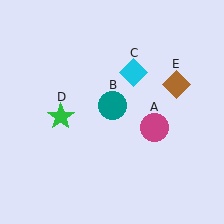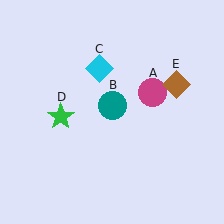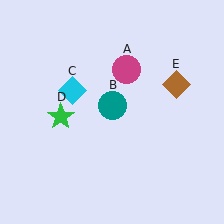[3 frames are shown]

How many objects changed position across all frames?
2 objects changed position: magenta circle (object A), cyan diamond (object C).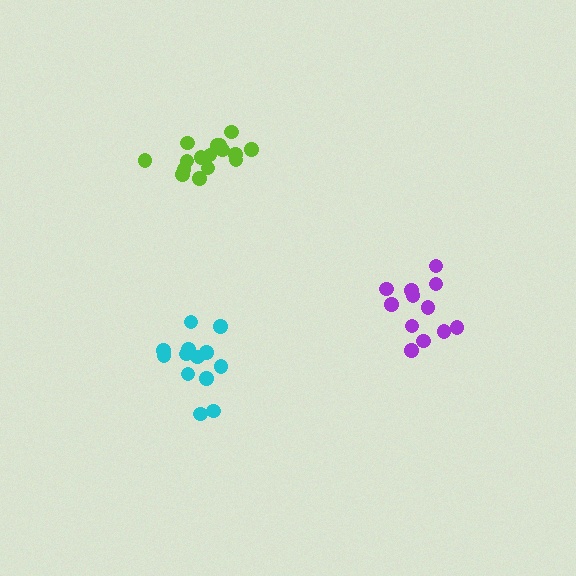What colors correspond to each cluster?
The clusters are colored: purple, cyan, lime.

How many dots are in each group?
Group 1: 12 dots, Group 2: 13 dots, Group 3: 16 dots (41 total).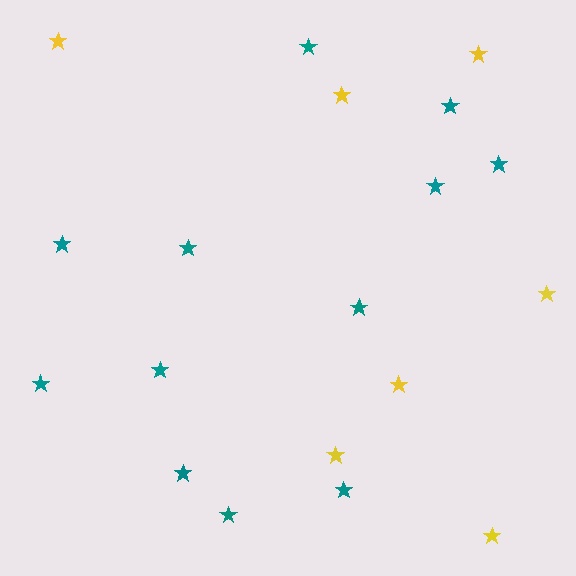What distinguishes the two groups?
There are 2 groups: one group of yellow stars (7) and one group of teal stars (12).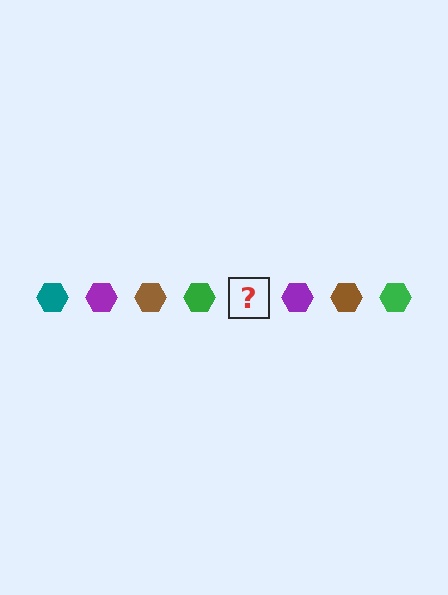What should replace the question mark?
The question mark should be replaced with a teal hexagon.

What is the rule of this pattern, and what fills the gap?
The rule is that the pattern cycles through teal, purple, brown, green hexagons. The gap should be filled with a teal hexagon.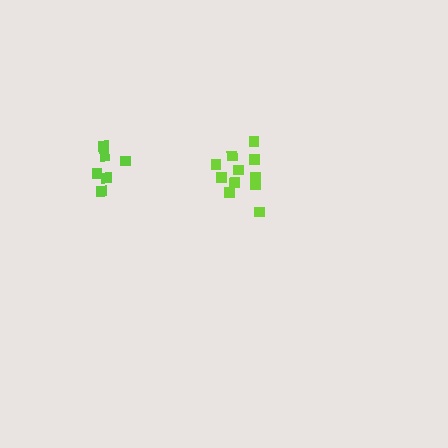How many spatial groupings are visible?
There are 2 spatial groupings.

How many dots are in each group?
Group 1: 6 dots, Group 2: 12 dots (18 total).